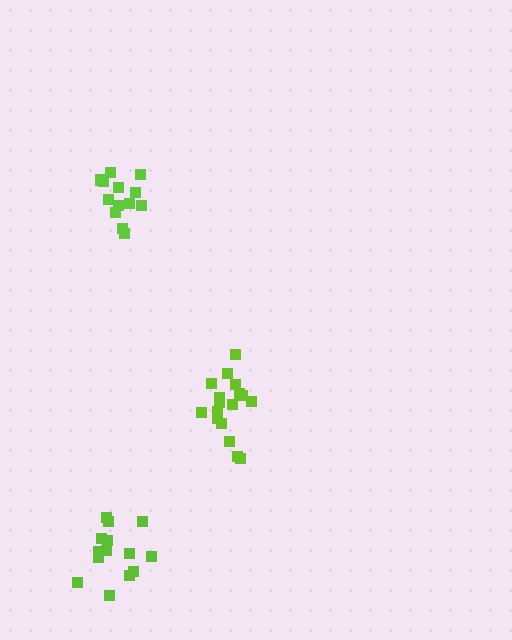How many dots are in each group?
Group 1: 14 dots, Group 2: 13 dots, Group 3: 17 dots (44 total).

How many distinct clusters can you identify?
There are 3 distinct clusters.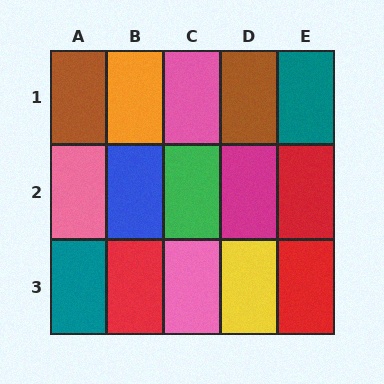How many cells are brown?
2 cells are brown.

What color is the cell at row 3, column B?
Red.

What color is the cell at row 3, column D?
Yellow.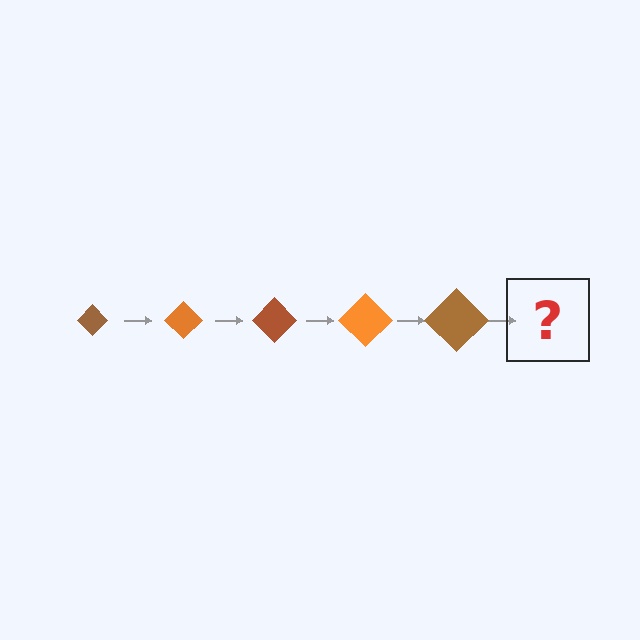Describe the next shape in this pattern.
It should be an orange diamond, larger than the previous one.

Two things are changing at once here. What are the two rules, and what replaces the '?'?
The two rules are that the diamond grows larger each step and the color cycles through brown and orange. The '?' should be an orange diamond, larger than the previous one.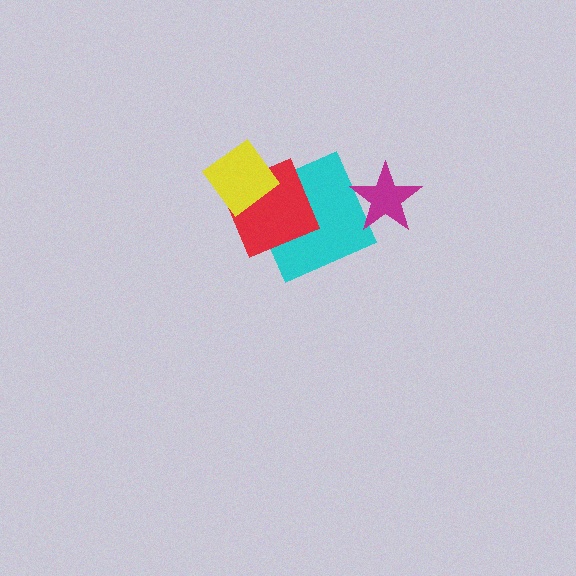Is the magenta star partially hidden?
No, no other shape covers it.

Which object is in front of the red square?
The yellow diamond is in front of the red square.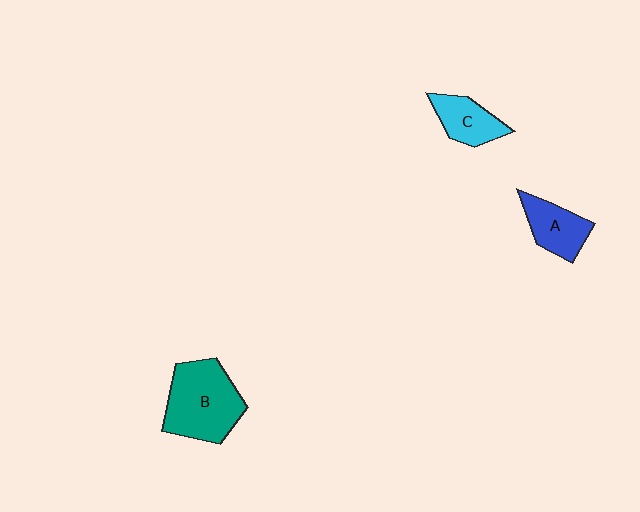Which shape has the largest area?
Shape B (teal).